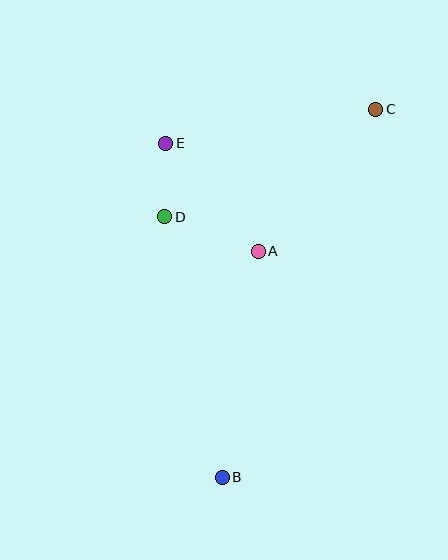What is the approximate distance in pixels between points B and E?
The distance between B and E is approximately 338 pixels.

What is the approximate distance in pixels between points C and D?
The distance between C and D is approximately 237 pixels.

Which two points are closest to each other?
Points D and E are closest to each other.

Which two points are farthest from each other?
Points B and C are farthest from each other.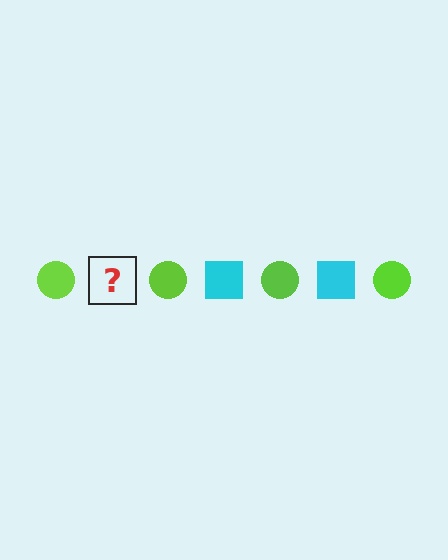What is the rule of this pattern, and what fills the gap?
The rule is that the pattern alternates between lime circle and cyan square. The gap should be filled with a cyan square.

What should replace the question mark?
The question mark should be replaced with a cyan square.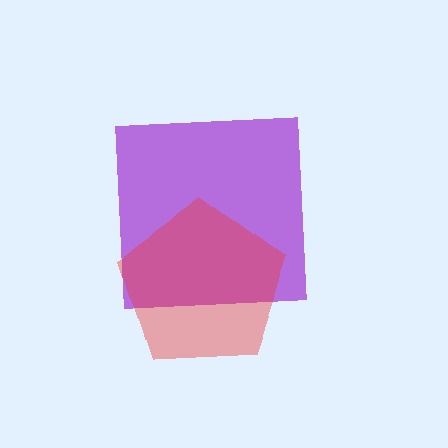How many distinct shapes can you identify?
There are 2 distinct shapes: a purple square, a red pentagon.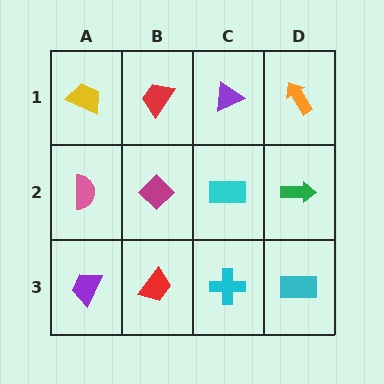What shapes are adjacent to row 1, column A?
A pink semicircle (row 2, column A), a red trapezoid (row 1, column B).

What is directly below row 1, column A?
A pink semicircle.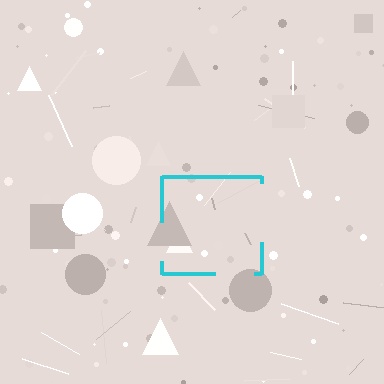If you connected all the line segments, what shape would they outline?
They would outline a square.